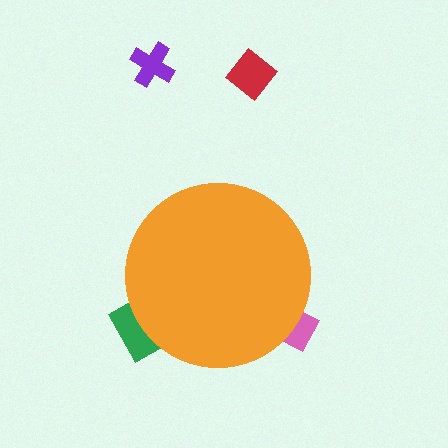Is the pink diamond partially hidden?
Yes, the pink diamond is partially hidden behind the orange circle.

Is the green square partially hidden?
Yes, the green square is partially hidden behind the orange circle.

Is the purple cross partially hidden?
No, the purple cross is fully visible.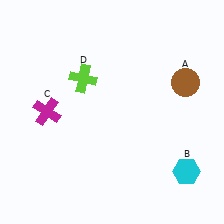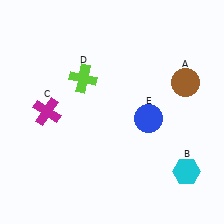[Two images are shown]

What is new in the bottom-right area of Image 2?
A blue circle (E) was added in the bottom-right area of Image 2.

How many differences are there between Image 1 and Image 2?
There is 1 difference between the two images.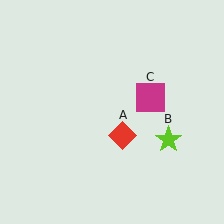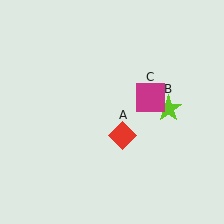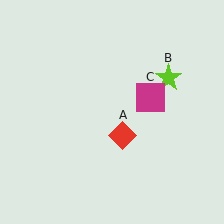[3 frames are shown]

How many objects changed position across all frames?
1 object changed position: lime star (object B).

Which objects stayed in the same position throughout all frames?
Red diamond (object A) and magenta square (object C) remained stationary.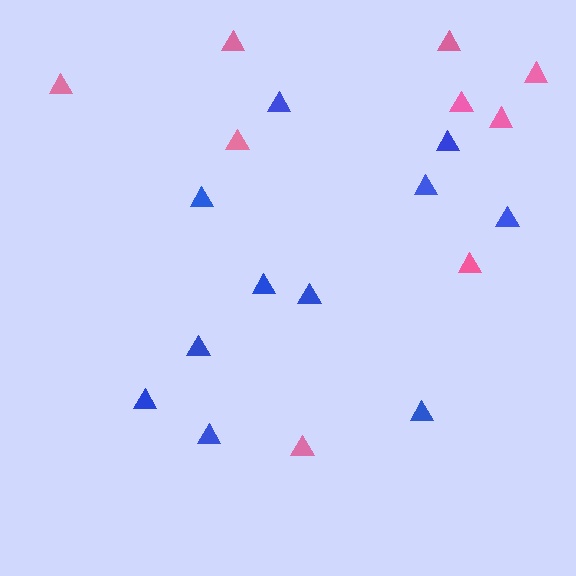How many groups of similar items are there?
There are 2 groups: one group of blue triangles (11) and one group of pink triangles (9).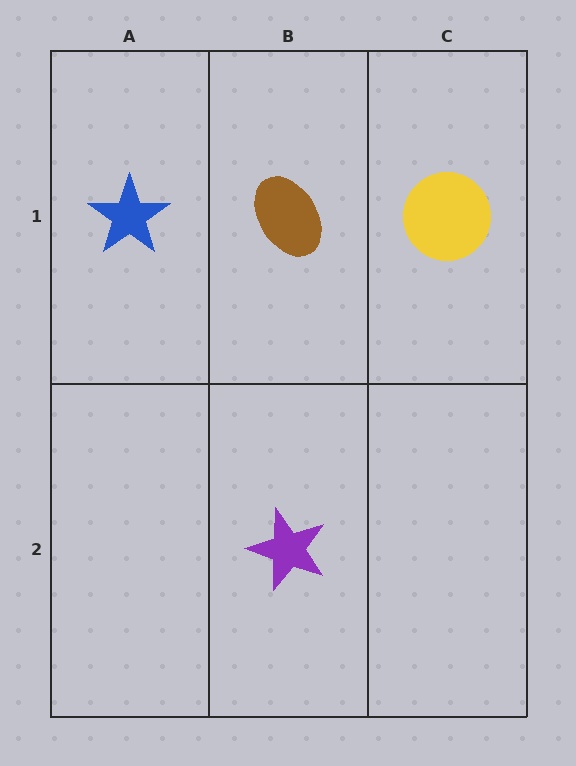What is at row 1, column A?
A blue star.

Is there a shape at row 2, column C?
No, that cell is empty.